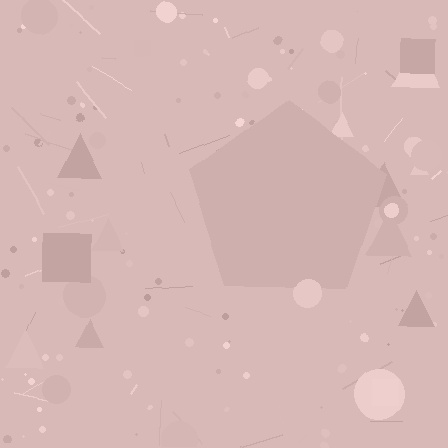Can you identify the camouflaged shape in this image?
The camouflaged shape is a pentagon.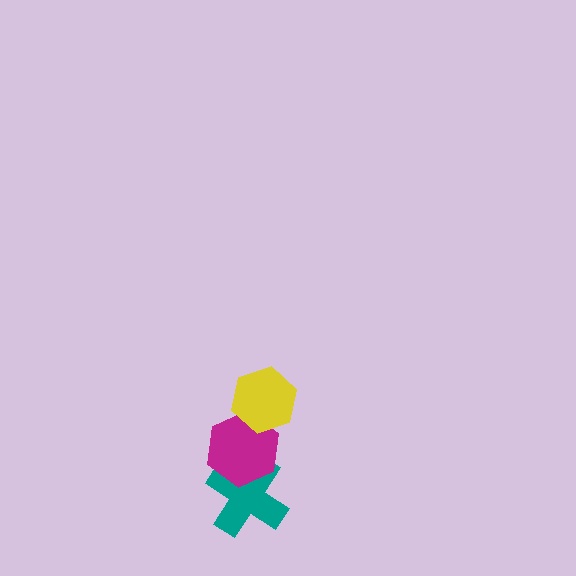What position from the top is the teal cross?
The teal cross is 3rd from the top.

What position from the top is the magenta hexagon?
The magenta hexagon is 2nd from the top.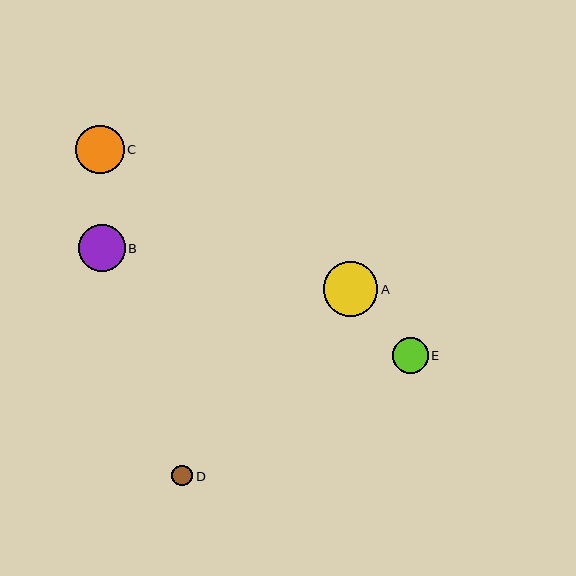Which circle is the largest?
Circle A is the largest with a size of approximately 54 pixels.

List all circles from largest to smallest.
From largest to smallest: A, C, B, E, D.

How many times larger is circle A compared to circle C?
Circle A is approximately 1.1 times the size of circle C.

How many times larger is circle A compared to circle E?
Circle A is approximately 1.5 times the size of circle E.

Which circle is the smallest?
Circle D is the smallest with a size of approximately 21 pixels.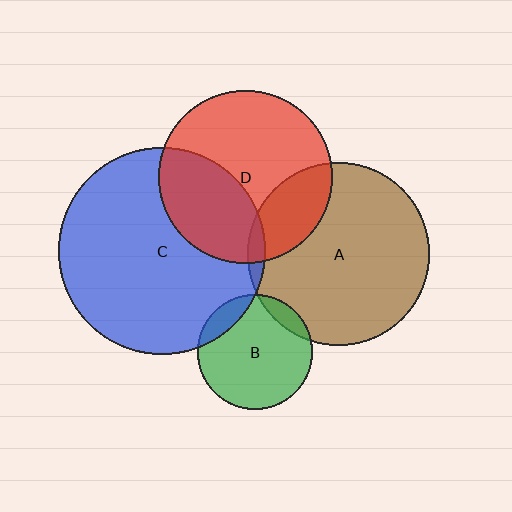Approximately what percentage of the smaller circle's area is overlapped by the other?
Approximately 10%.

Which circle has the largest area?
Circle C (blue).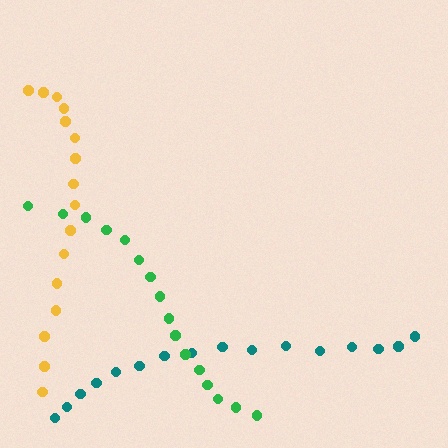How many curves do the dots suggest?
There are 3 distinct paths.